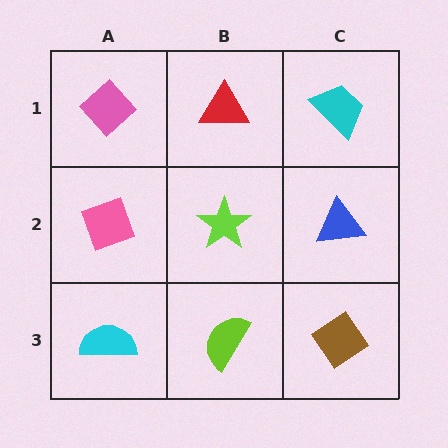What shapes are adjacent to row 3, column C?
A blue triangle (row 2, column C), a lime semicircle (row 3, column B).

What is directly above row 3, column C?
A blue triangle.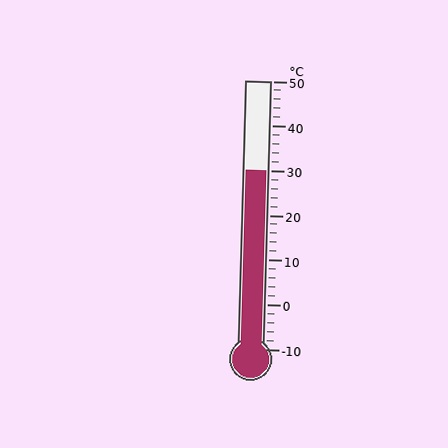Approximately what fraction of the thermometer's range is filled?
The thermometer is filled to approximately 65% of its range.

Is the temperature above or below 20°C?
The temperature is above 20°C.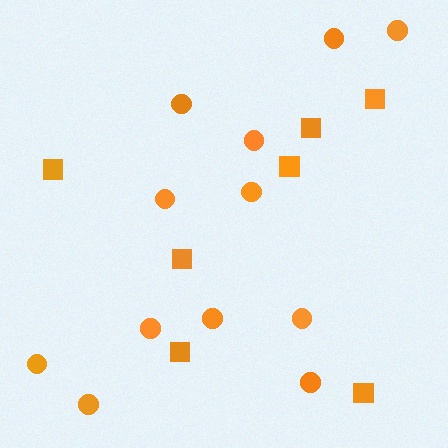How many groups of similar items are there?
There are 2 groups: one group of squares (7) and one group of circles (12).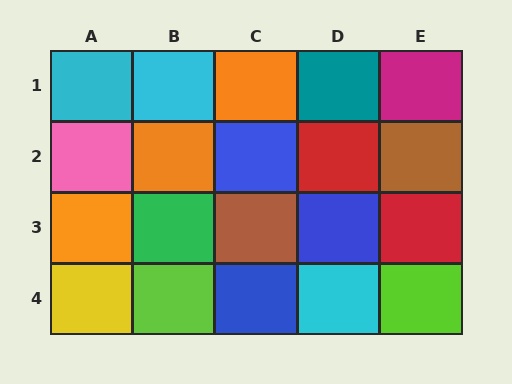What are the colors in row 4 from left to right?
Yellow, lime, blue, cyan, lime.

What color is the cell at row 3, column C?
Brown.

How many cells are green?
1 cell is green.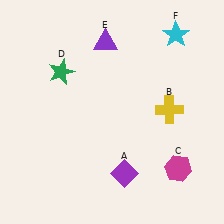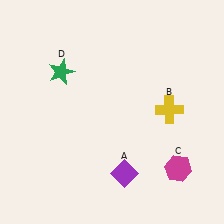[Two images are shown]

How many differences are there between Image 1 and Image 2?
There are 2 differences between the two images.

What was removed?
The cyan star (F), the purple triangle (E) were removed in Image 2.